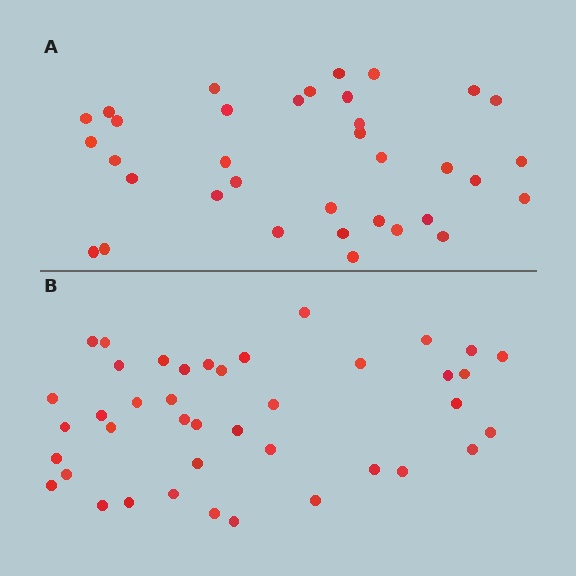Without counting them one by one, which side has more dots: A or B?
Region B (the bottom region) has more dots.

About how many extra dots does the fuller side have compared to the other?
Region B has about 6 more dots than region A.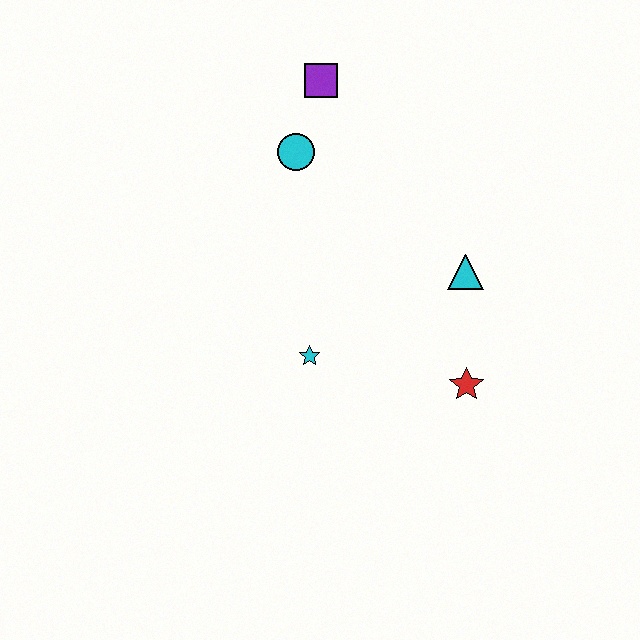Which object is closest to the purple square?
The cyan circle is closest to the purple square.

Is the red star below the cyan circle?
Yes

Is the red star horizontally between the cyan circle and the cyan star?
No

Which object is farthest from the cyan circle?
The red star is farthest from the cyan circle.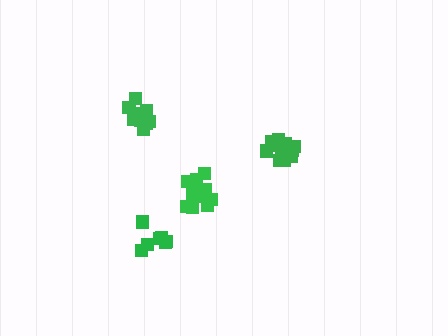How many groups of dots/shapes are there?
There are 4 groups.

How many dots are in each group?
Group 1: 7 dots, Group 2: 10 dots, Group 3: 11 dots, Group 4: 13 dots (41 total).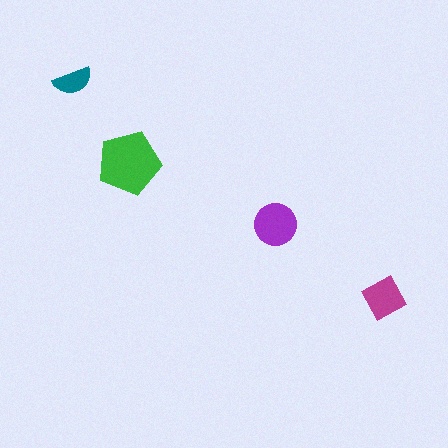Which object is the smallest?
The teal semicircle.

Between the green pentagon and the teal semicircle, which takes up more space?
The green pentagon.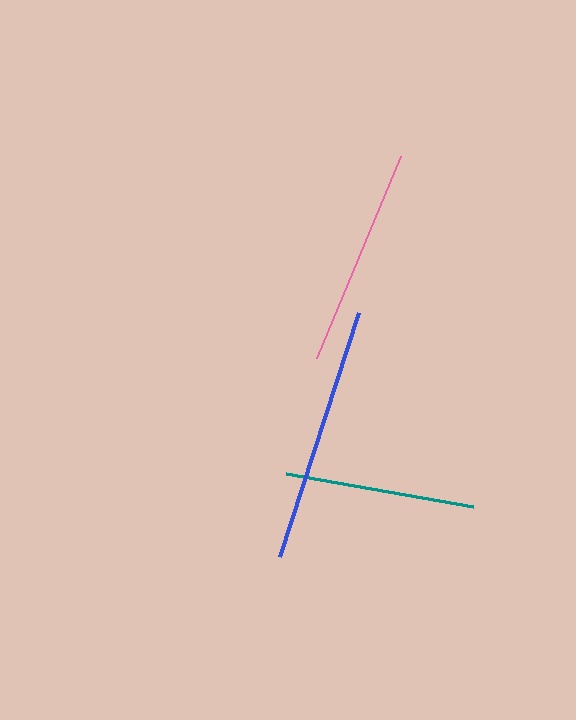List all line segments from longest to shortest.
From longest to shortest: blue, pink, teal.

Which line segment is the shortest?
The teal line is the shortest at approximately 190 pixels.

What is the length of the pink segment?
The pink segment is approximately 219 pixels long.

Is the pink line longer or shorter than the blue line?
The blue line is longer than the pink line.